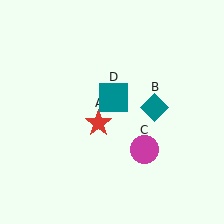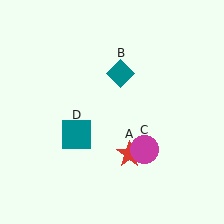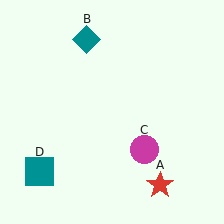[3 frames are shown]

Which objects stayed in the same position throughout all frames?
Magenta circle (object C) remained stationary.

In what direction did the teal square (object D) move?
The teal square (object D) moved down and to the left.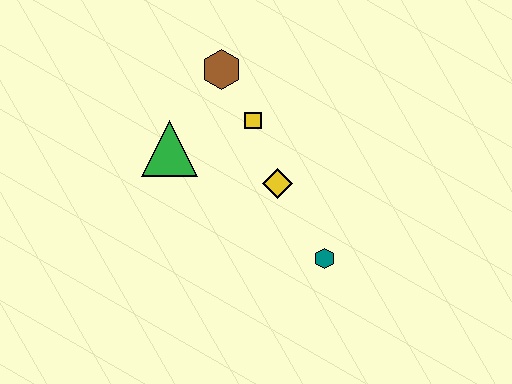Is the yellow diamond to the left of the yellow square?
No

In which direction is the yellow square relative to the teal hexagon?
The yellow square is above the teal hexagon.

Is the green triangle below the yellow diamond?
No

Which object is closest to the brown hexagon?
The yellow square is closest to the brown hexagon.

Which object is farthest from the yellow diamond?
The brown hexagon is farthest from the yellow diamond.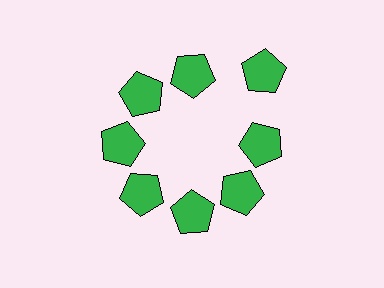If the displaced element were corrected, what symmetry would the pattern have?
It would have 8-fold rotational symmetry — the pattern would map onto itself every 45 degrees.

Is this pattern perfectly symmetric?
No. The 8 green pentagons are arranged in a ring, but one element near the 2 o'clock position is pushed outward from the center, breaking the 8-fold rotational symmetry.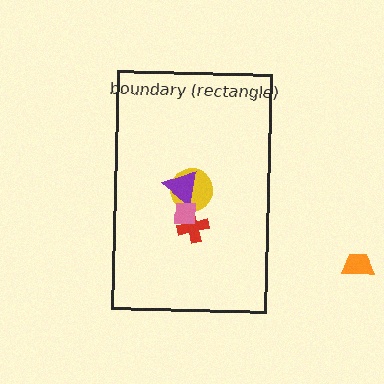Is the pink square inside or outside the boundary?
Inside.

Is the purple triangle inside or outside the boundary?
Inside.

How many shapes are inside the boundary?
4 inside, 1 outside.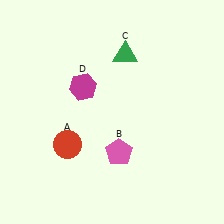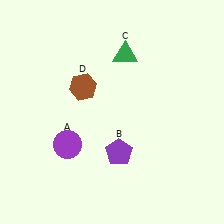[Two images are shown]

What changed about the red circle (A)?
In Image 1, A is red. In Image 2, it changed to purple.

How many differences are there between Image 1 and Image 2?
There are 3 differences between the two images.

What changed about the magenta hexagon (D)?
In Image 1, D is magenta. In Image 2, it changed to brown.